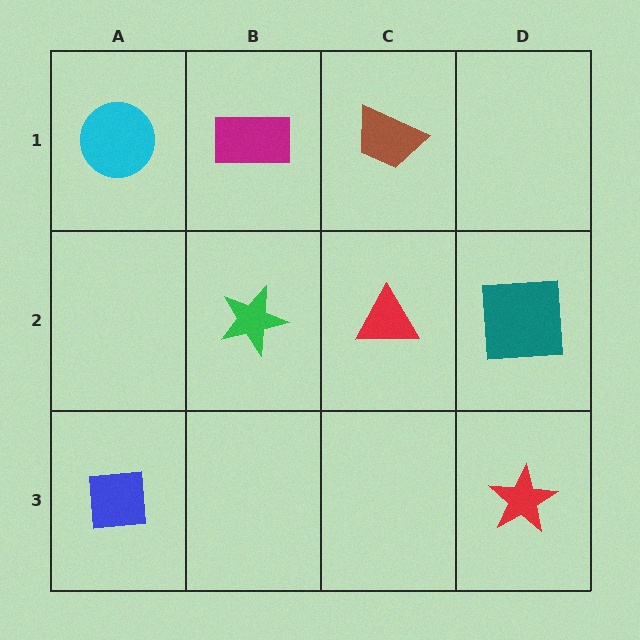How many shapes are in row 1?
3 shapes.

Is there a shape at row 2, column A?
No, that cell is empty.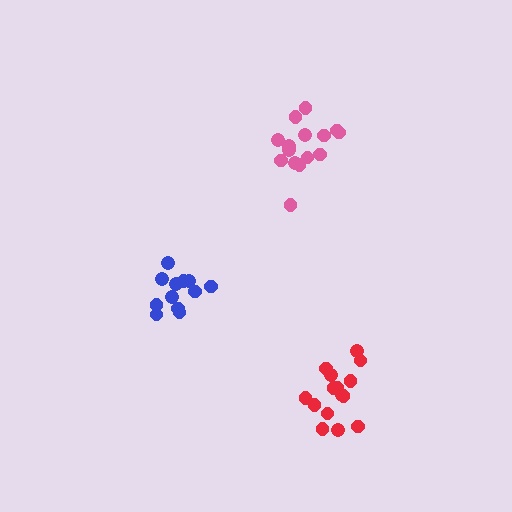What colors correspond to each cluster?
The clusters are colored: pink, blue, red.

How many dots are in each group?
Group 1: 15 dots, Group 2: 12 dots, Group 3: 15 dots (42 total).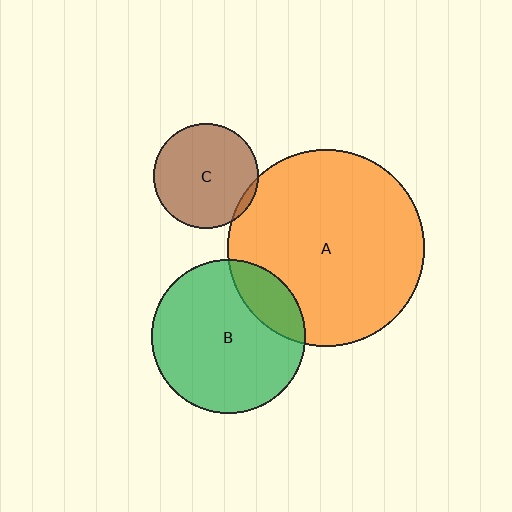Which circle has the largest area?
Circle A (orange).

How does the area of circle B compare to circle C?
Approximately 2.1 times.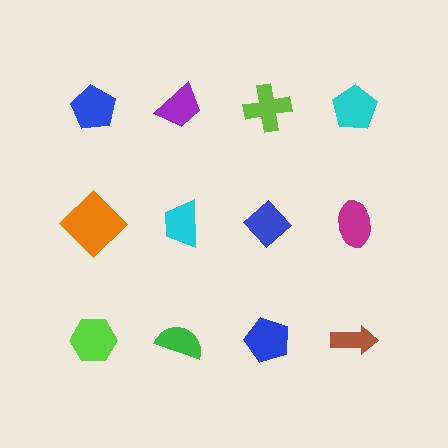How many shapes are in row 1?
4 shapes.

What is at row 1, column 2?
A purple trapezoid.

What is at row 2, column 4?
A magenta ellipse.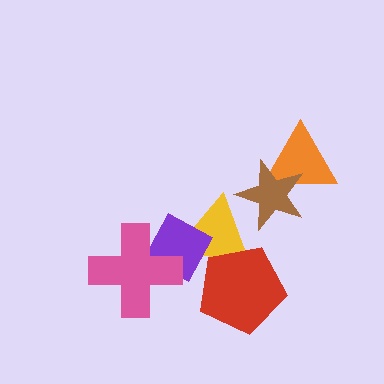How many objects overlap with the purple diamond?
2 objects overlap with the purple diamond.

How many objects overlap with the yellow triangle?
3 objects overlap with the yellow triangle.